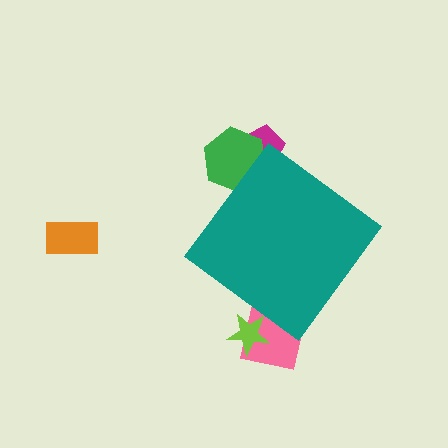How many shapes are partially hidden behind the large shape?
4 shapes are partially hidden.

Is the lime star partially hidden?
Yes, the lime star is partially hidden behind the teal diamond.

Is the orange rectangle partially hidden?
No, the orange rectangle is fully visible.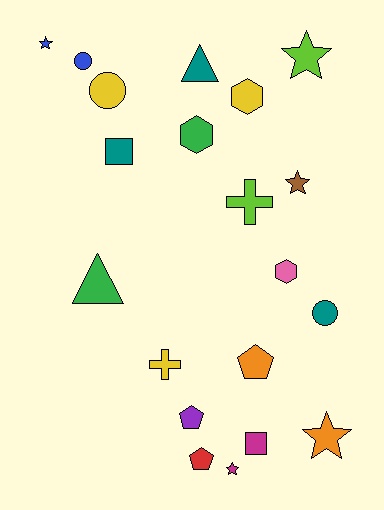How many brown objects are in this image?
There is 1 brown object.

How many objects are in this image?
There are 20 objects.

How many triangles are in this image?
There are 2 triangles.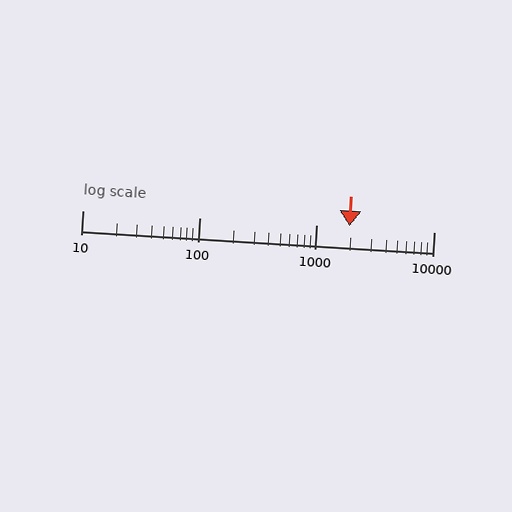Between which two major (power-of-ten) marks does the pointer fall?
The pointer is between 1000 and 10000.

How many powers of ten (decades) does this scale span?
The scale spans 3 decades, from 10 to 10000.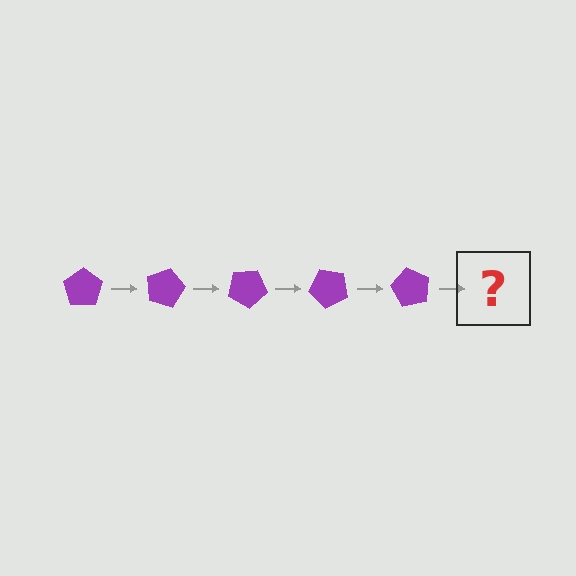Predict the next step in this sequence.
The next step is a purple pentagon rotated 75 degrees.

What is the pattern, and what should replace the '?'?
The pattern is that the pentagon rotates 15 degrees each step. The '?' should be a purple pentagon rotated 75 degrees.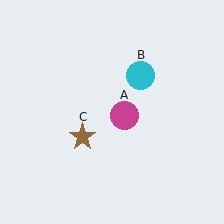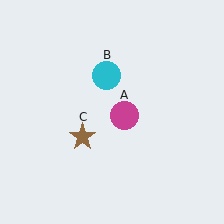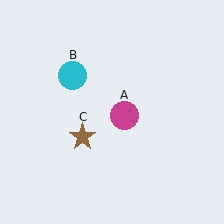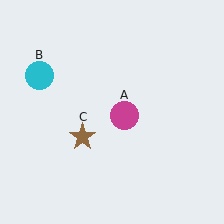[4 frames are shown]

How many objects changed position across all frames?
1 object changed position: cyan circle (object B).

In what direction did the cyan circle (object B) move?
The cyan circle (object B) moved left.